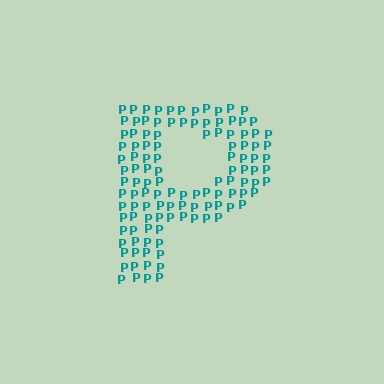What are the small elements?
The small elements are letter P's.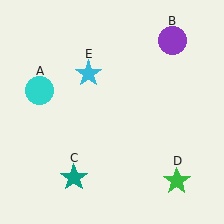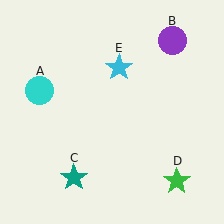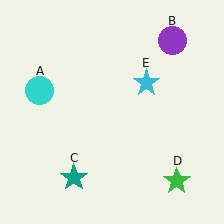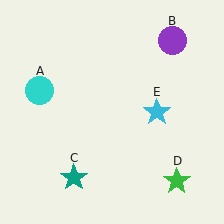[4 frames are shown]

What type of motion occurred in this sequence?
The cyan star (object E) rotated clockwise around the center of the scene.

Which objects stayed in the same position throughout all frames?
Cyan circle (object A) and purple circle (object B) and teal star (object C) and green star (object D) remained stationary.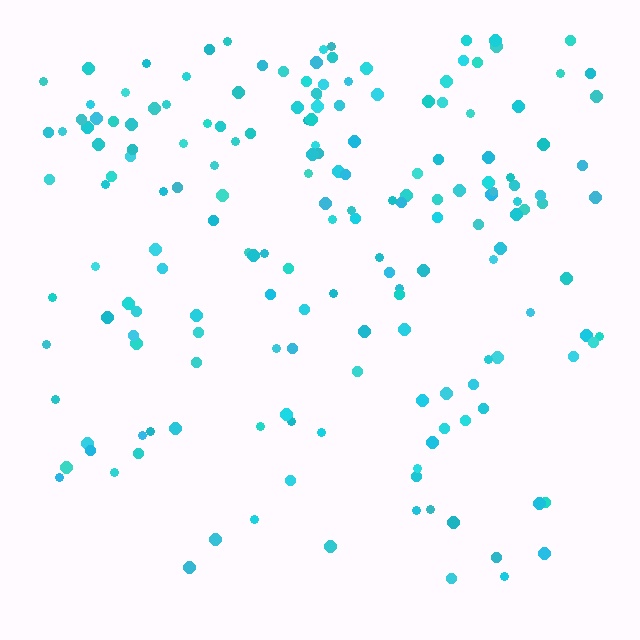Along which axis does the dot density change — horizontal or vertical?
Vertical.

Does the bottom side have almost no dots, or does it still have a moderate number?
Still a moderate number, just noticeably fewer than the top.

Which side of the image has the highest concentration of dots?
The top.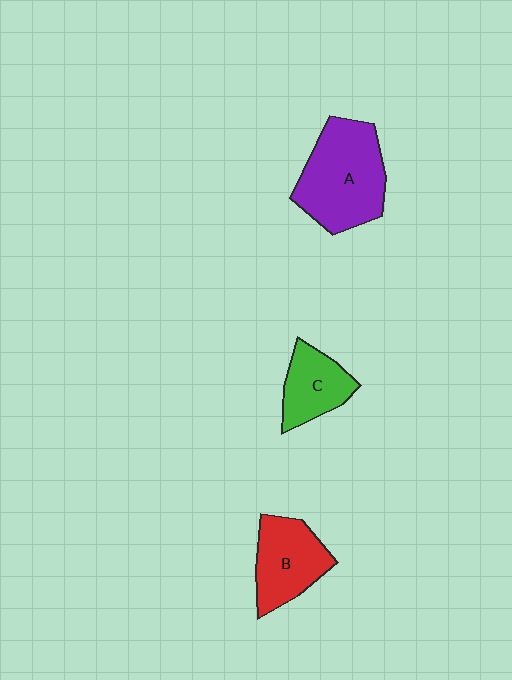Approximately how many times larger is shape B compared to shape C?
Approximately 1.3 times.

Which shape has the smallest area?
Shape C (green).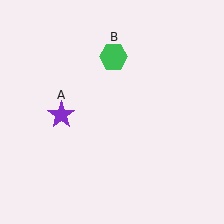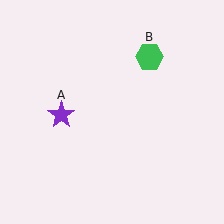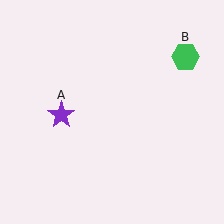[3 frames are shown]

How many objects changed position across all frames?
1 object changed position: green hexagon (object B).